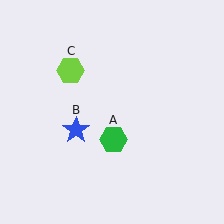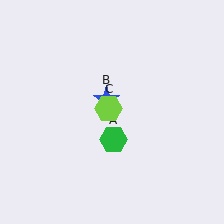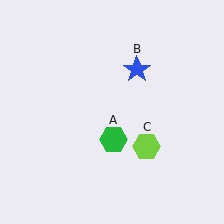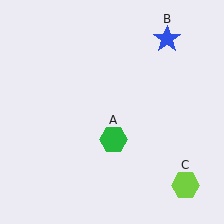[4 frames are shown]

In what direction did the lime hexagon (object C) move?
The lime hexagon (object C) moved down and to the right.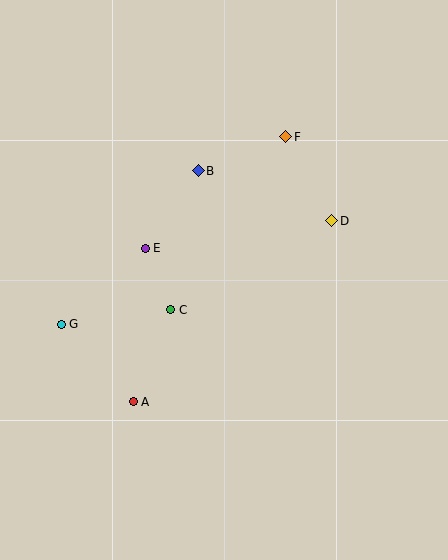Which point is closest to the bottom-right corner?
Point A is closest to the bottom-right corner.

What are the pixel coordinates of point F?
Point F is at (286, 137).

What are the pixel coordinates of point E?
Point E is at (145, 248).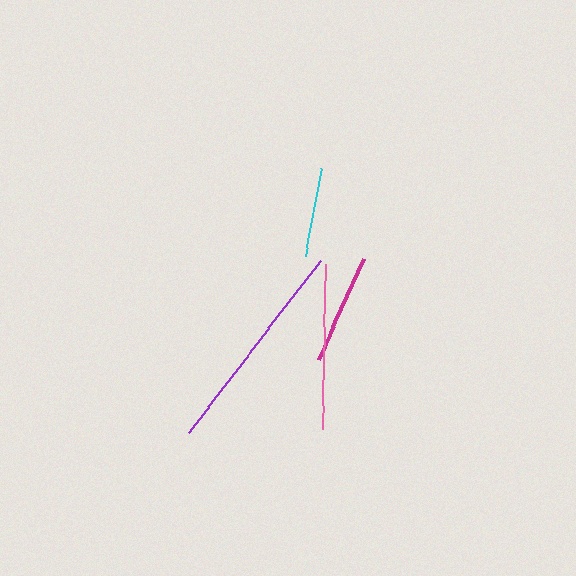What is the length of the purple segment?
The purple segment is approximately 217 pixels long.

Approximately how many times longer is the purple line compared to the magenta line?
The purple line is approximately 2.0 times the length of the magenta line.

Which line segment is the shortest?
The cyan line is the shortest at approximately 90 pixels.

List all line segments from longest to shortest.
From longest to shortest: purple, pink, magenta, cyan.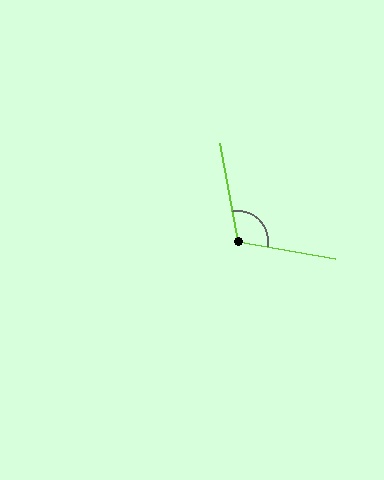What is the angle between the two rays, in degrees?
Approximately 110 degrees.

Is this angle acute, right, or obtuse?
It is obtuse.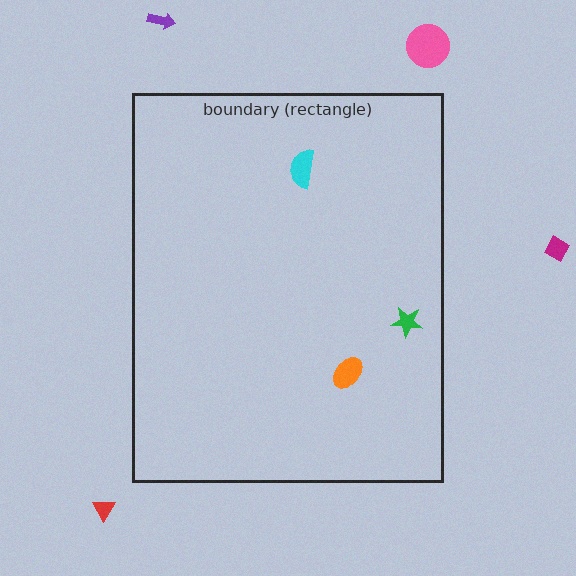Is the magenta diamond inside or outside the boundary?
Outside.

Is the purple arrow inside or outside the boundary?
Outside.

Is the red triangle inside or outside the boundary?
Outside.